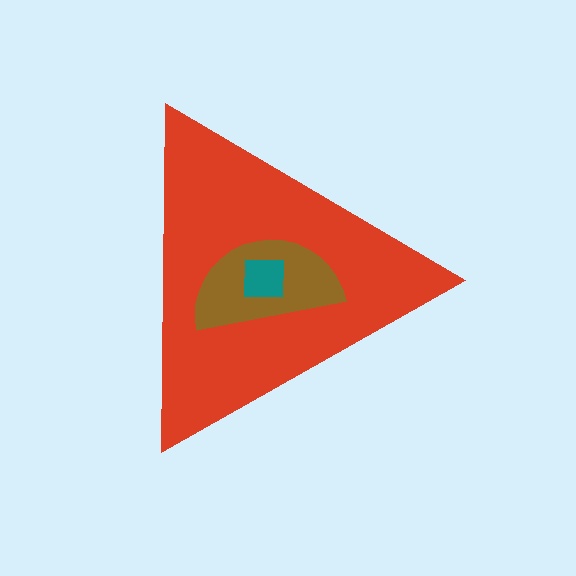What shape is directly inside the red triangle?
The brown semicircle.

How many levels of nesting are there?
3.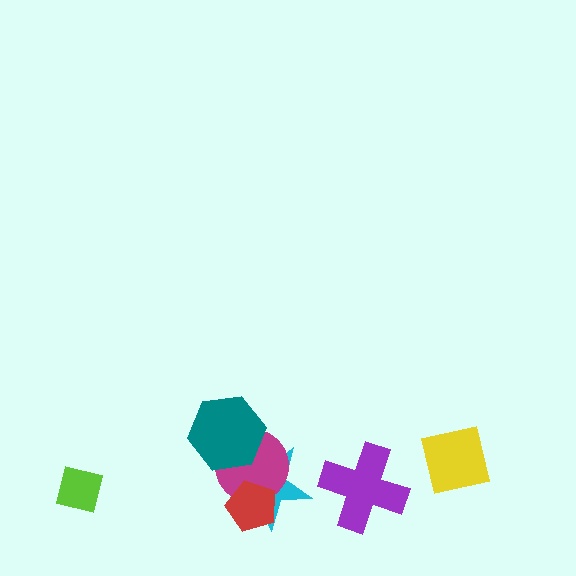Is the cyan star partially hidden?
Yes, it is partially covered by another shape.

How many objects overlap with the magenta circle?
3 objects overlap with the magenta circle.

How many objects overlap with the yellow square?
0 objects overlap with the yellow square.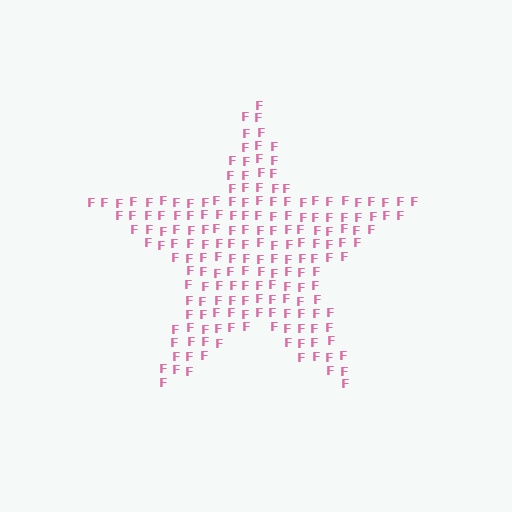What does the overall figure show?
The overall figure shows a star.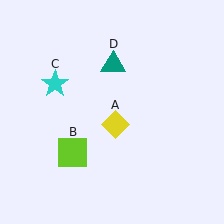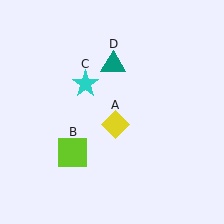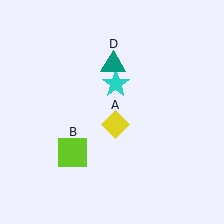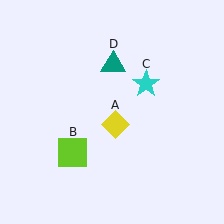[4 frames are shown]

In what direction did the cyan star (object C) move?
The cyan star (object C) moved right.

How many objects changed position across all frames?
1 object changed position: cyan star (object C).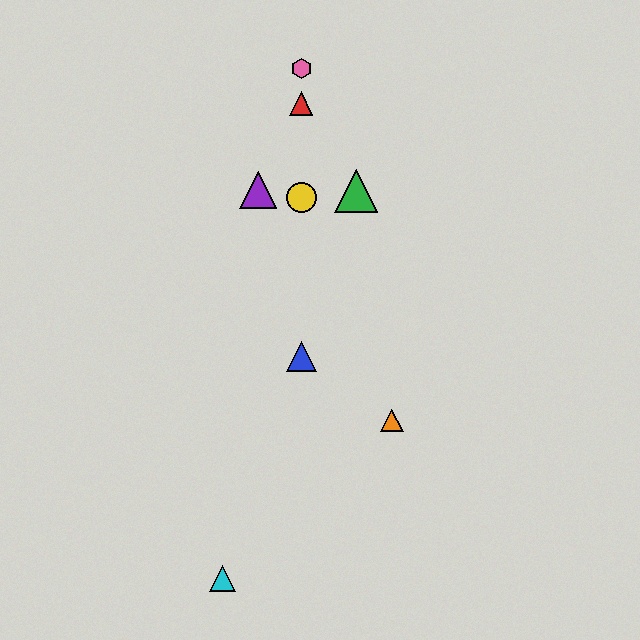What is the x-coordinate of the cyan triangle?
The cyan triangle is at x≈222.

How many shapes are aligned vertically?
4 shapes (the red triangle, the blue triangle, the yellow circle, the pink hexagon) are aligned vertically.